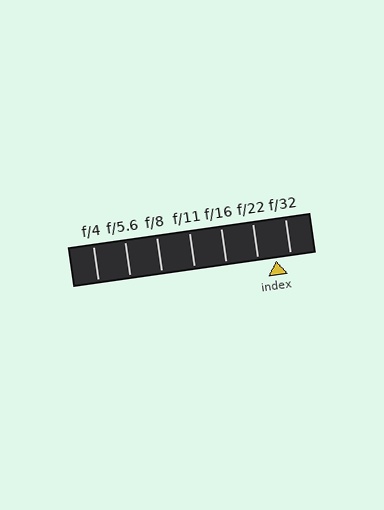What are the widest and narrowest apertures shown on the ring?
The widest aperture shown is f/4 and the narrowest is f/32.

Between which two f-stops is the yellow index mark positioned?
The index mark is between f/22 and f/32.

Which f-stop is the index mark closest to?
The index mark is closest to f/32.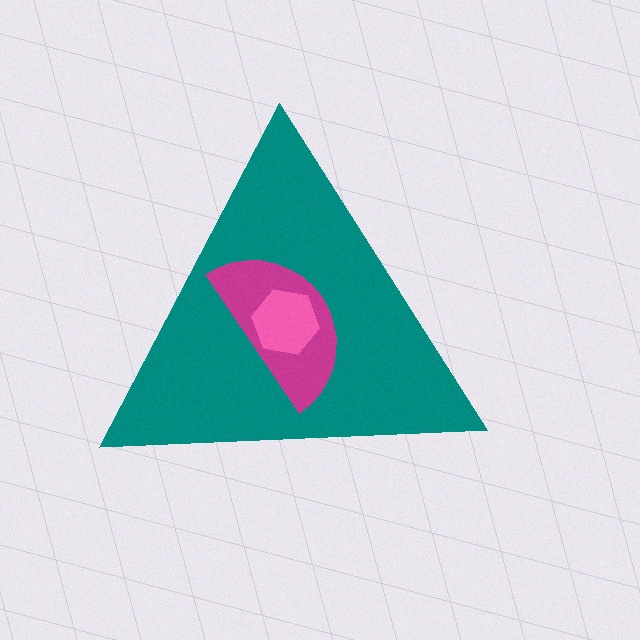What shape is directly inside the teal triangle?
The magenta semicircle.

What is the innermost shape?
The pink hexagon.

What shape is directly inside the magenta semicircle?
The pink hexagon.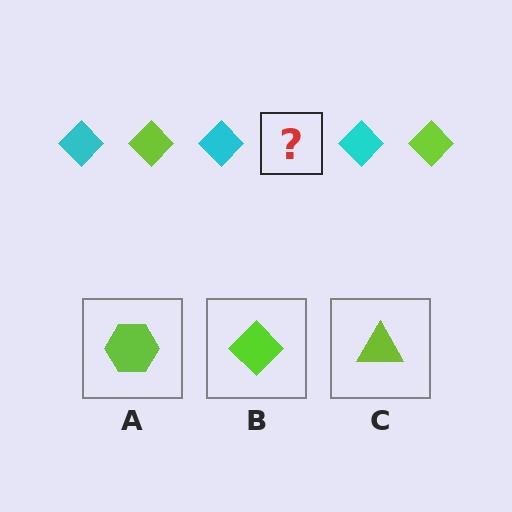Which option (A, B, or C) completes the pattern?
B.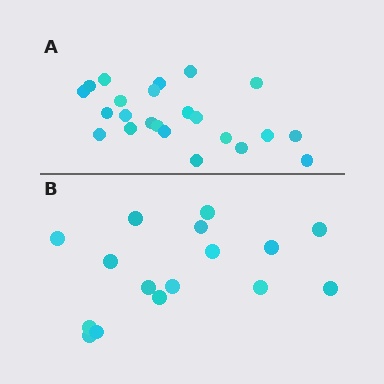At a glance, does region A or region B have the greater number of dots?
Region A (the top region) has more dots.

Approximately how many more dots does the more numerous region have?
Region A has roughly 8 or so more dots than region B.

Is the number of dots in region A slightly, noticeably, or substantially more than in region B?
Region A has noticeably more, but not dramatically so. The ratio is roughly 1.4 to 1.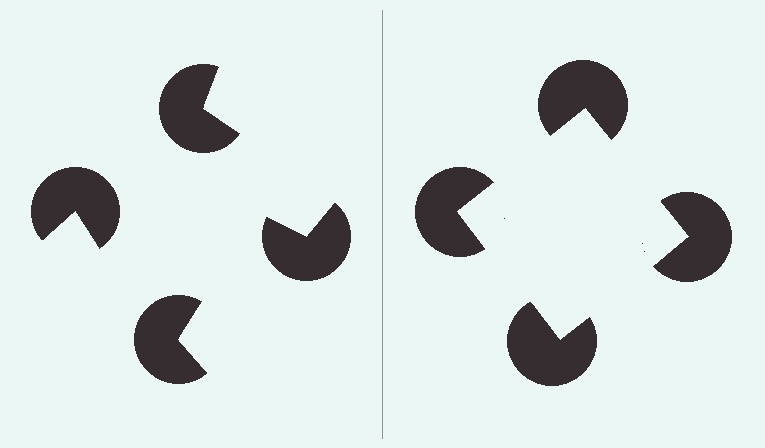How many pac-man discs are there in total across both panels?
8 — 4 on each side.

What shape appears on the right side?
An illusory square.